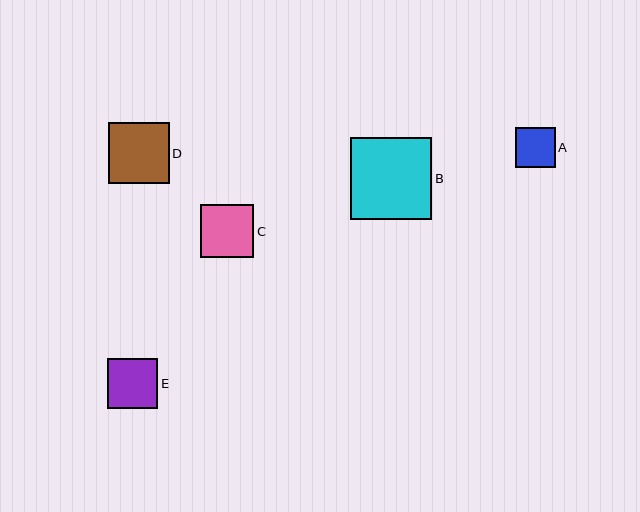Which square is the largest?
Square B is the largest with a size of approximately 81 pixels.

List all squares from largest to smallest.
From largest to smallest: B, D, C, E, A.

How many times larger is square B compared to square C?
Square B is approximately 1.5 times the size of square C.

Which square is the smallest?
Square A is the smallest with a size of approximately 40 pixels.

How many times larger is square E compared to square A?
Square E is approximately 1.3 times the size of square A.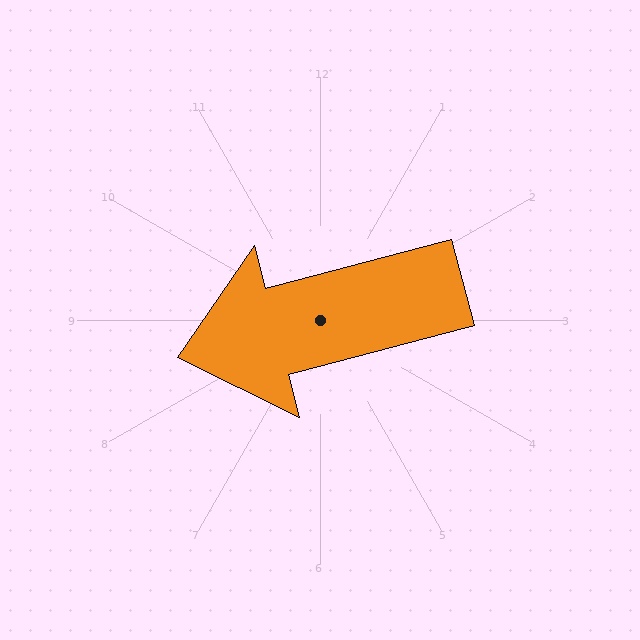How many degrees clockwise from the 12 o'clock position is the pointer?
Approximately 255 degrees.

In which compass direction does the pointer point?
West.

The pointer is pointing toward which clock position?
Roughly 9 o'clock.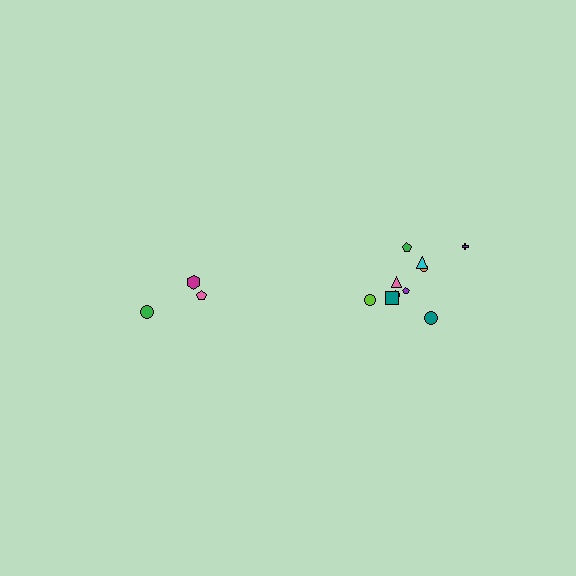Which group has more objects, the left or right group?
The right group.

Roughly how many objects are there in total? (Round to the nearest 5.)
Roughly 15 objects in total.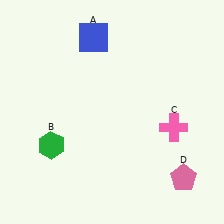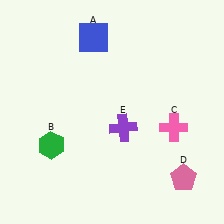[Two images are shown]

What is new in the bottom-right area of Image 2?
A purple cross (E) was added in the bottom-right area of Image 2.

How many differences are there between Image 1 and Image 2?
There is 1 difference between the two images.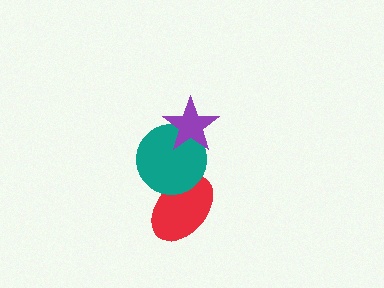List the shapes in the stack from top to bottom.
From top to bottom: the purple star, the teal circle, the red ellipse.